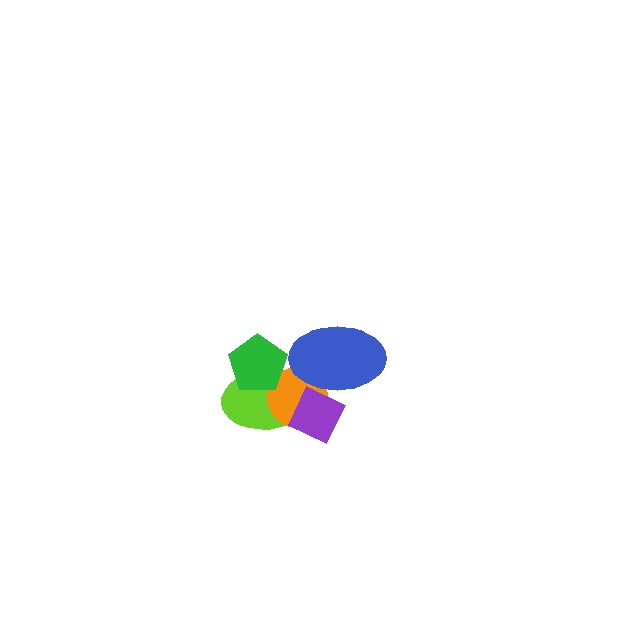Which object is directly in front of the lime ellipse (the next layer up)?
The orange circle is directly in front of the lime ellipse.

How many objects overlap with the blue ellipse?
3 objects overlap with the blue ellipse.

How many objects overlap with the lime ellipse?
4 objects overlap with the lime ellipse.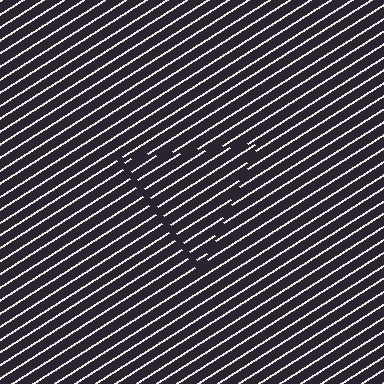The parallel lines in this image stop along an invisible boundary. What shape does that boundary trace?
An illusory triangle. The interior of the shape contains the same grating, shifted by half a period — the contour is defined by the phase discontinuity where line-ends from the inner and outer gratings abut.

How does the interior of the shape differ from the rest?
The interior of the shape contains the same grating, shifted by half a period — the contour is defined by the phase discontinuity where line-ends from the inner and outer gratings abut.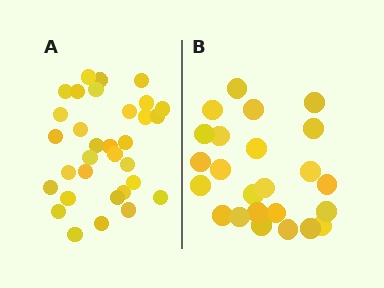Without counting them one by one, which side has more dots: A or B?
Region A (the left region) has more dots.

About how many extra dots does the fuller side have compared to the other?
Region A has roughly 8 or so more dots than region B.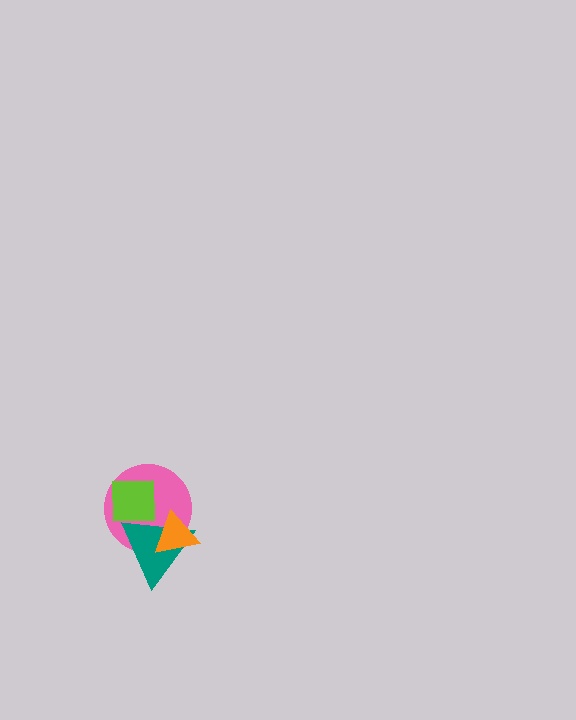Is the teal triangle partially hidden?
Yes, it is partially covered by another shape.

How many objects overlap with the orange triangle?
2 objects overlap with the orange triangle.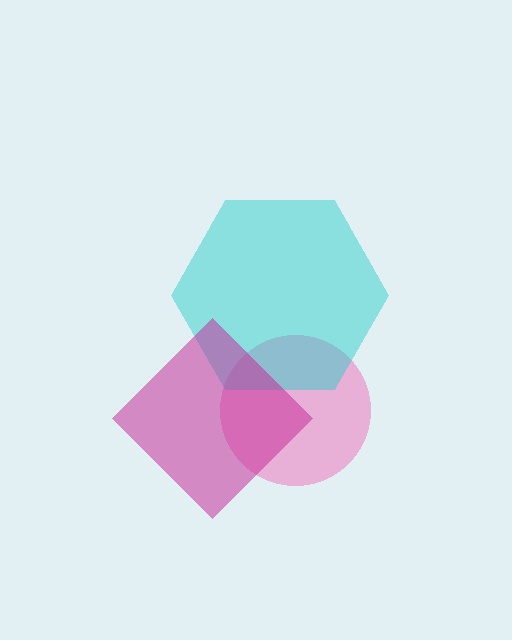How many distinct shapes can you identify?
There are 3 distinct shapes: a pink circle, a cyan hexagon, a magenta diamond.